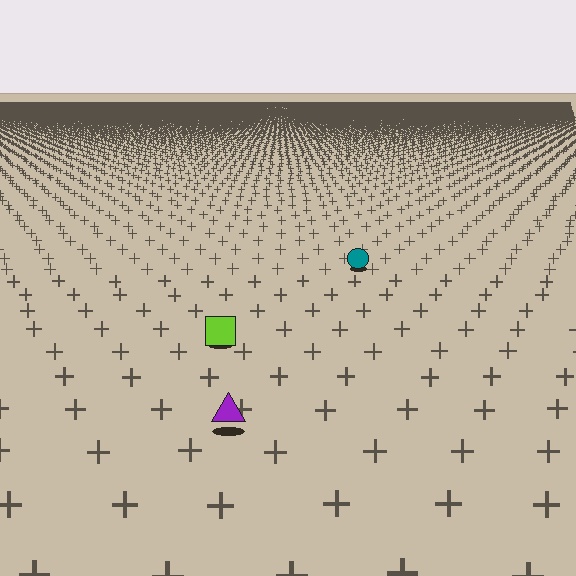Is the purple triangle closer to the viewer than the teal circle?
Yes. The purple triangle is closer — you can tell from the texture gradient: the ground texture is coarser near it.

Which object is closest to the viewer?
The purple triangle is closest. The texture marks near it are larger and more spread out.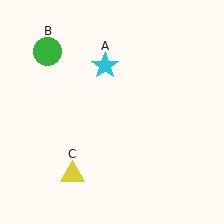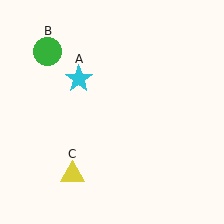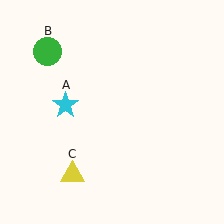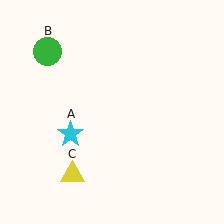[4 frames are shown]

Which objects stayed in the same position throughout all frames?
Green circle (object B) and yellow triangle (object C) remained stationary.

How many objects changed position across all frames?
1 object changed position: cyan star (object A).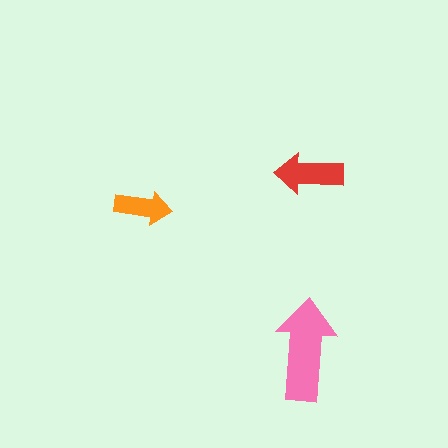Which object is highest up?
The red arrow is topmost.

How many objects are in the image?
There are 3 objects in the image.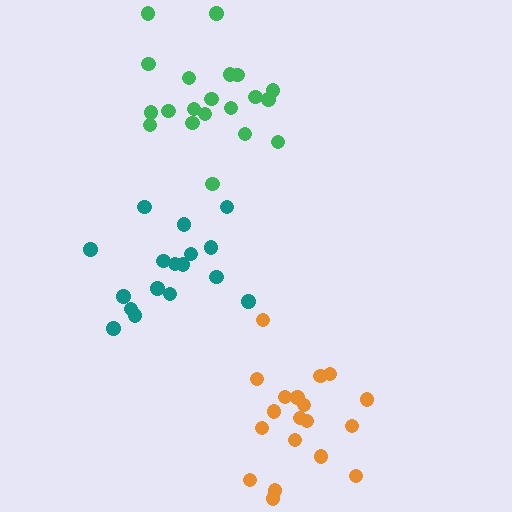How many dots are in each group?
Group 1: 17 dots, Group 2: 19 dots, Group 3: 20 dots (56 total).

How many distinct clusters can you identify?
There are 3 distinct clusters.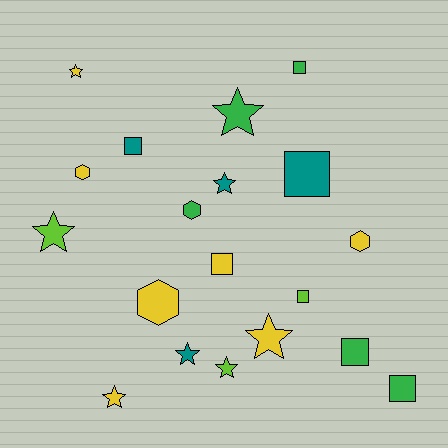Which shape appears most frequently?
Star, with 8 objects.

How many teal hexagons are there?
There are no teal hexagons.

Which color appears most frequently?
Yellow, with 7 objects.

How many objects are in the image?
There are 19 objects.